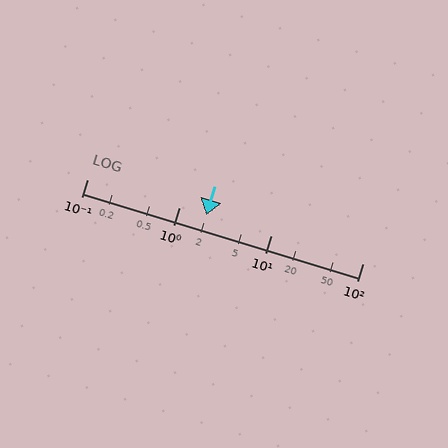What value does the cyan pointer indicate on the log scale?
The pointer indicates approximately 2.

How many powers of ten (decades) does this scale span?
The scale spans 3 decades, from 0.1 to 100.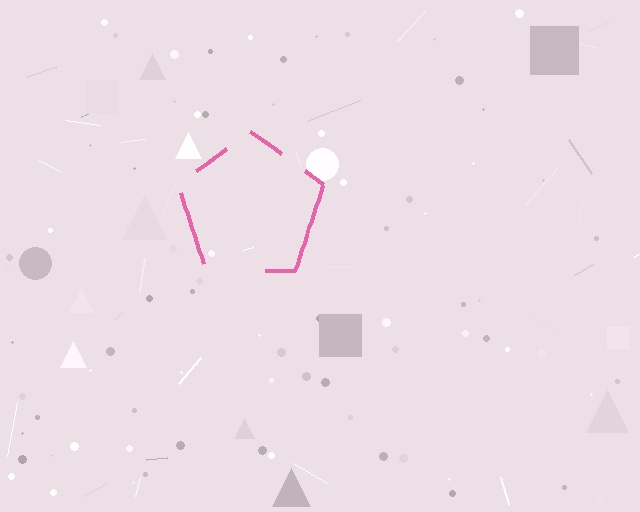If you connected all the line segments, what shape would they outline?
They would outline a pentagon.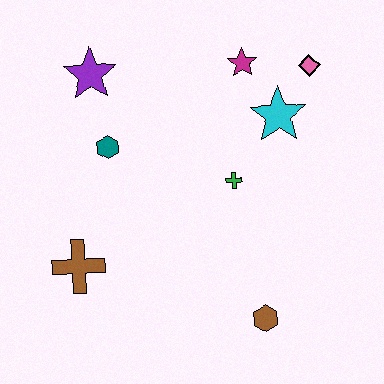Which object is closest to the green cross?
The cyan star is closest to the green cross.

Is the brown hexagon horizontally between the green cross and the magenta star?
No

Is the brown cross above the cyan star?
No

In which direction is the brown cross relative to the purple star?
The brown cross is below the purple star.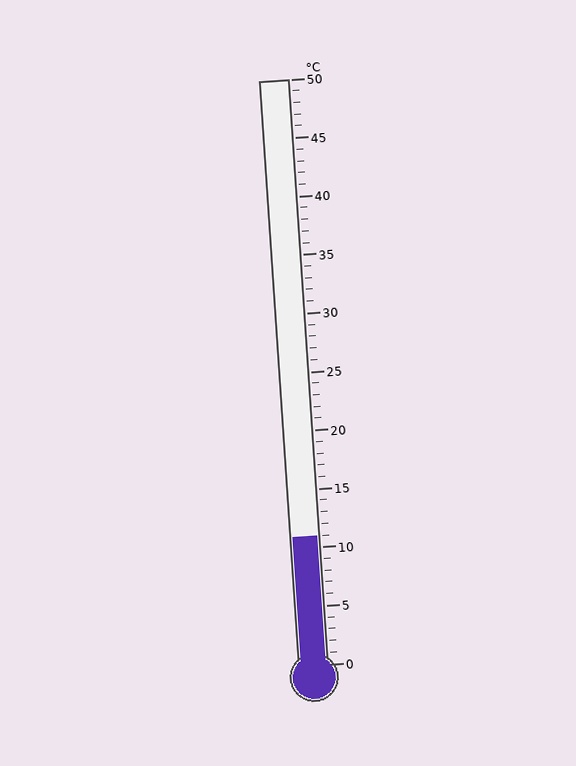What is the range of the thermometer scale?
The thermometer scale ranges from 0°C to 50°C.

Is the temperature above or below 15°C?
The temperature is below 15°C.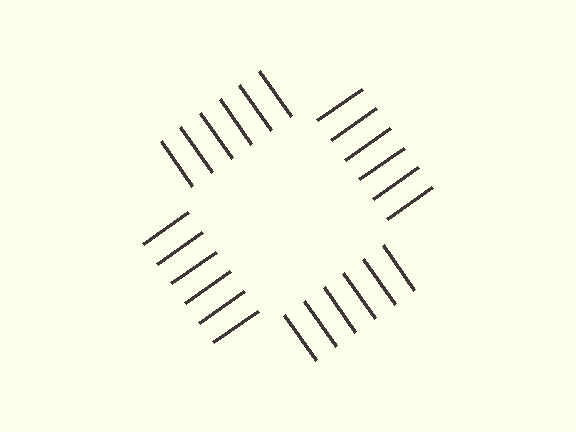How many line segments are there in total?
24 — 6 along each of the 4 edges.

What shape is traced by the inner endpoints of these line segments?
An illusory square — the line segments terminate on its edges but no continuous stroke is drawn.